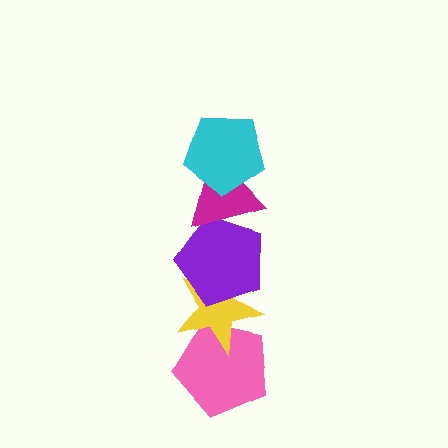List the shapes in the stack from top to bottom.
From top to bottom: the cyan pentagon, the magenta triangle, the purple pentagon, the yellow star, the pink pentagon.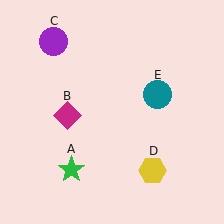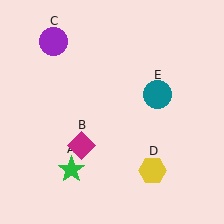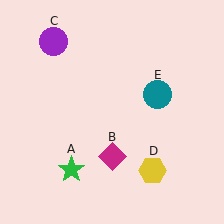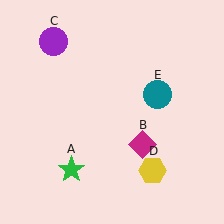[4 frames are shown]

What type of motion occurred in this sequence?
The magenta diamond (object B) rotated counterclockwise around the center of the scene.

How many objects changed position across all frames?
1 object changed position: magenta diamond (object B).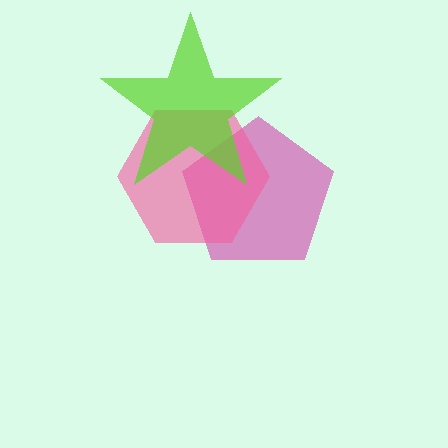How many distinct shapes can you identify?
There are 3 distinct shapes: a magenta pentagon, a pink hexagon, a lime star.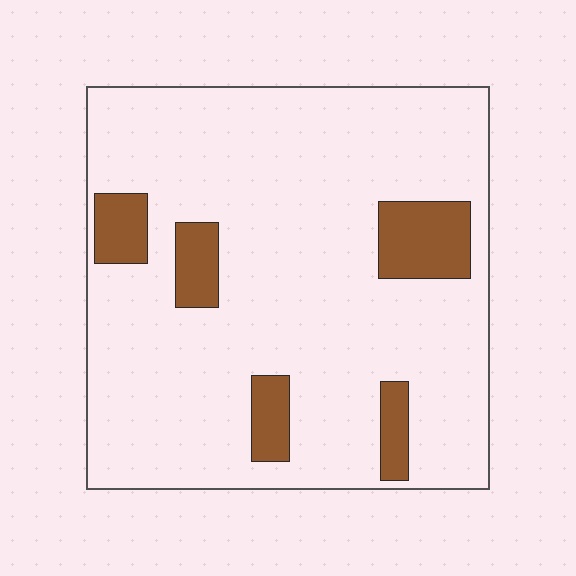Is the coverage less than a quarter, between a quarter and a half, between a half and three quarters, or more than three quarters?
Less than a quarter.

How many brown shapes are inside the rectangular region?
5.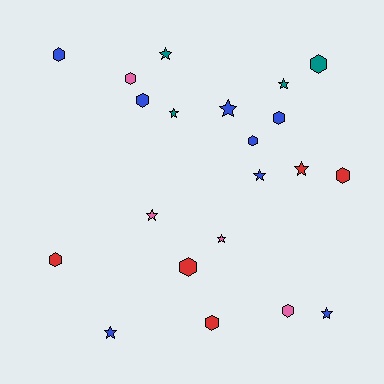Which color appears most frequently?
Blue, with 8 objects.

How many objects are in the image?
There are 21 objects.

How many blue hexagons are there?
There are 4 blue hexagons.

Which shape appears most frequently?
Hexagon, with 11 objects.